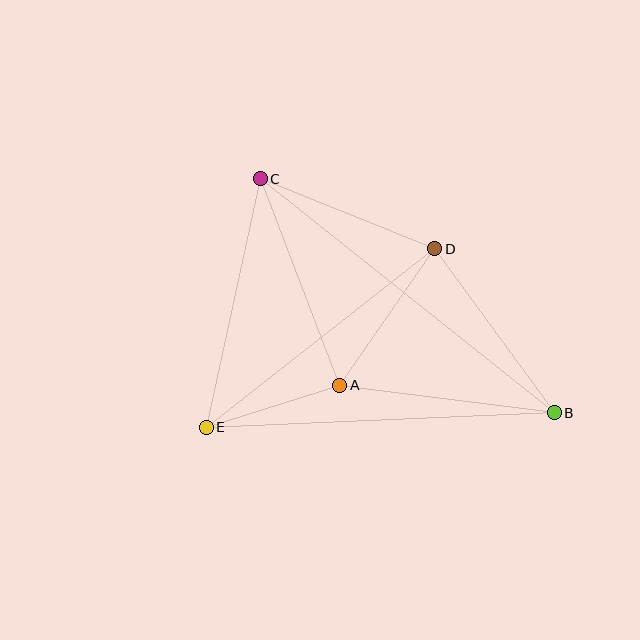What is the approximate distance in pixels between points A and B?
The distance between A and B is approximately 216 pixels.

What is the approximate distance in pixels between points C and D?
The distance between C and D is approximately 188 pixels.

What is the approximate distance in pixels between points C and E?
The distance between C and E is approximately 254 pixels.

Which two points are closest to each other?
Points A and E are closest to each other.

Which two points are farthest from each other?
Points B and C are farthest from each other.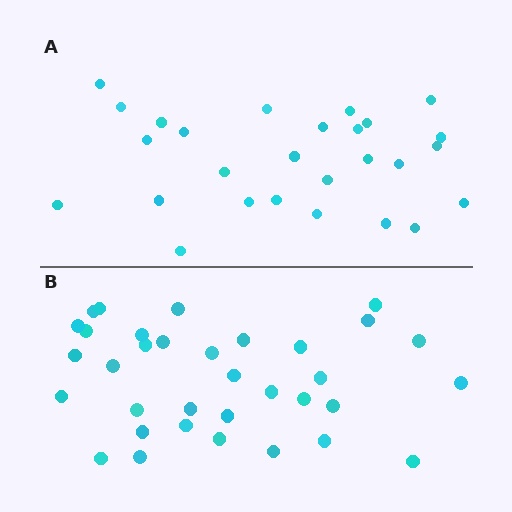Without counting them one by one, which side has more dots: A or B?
Region B (the bottom region) has more dots.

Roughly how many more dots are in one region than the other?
Region B has roughly 8 or so more dots than region A.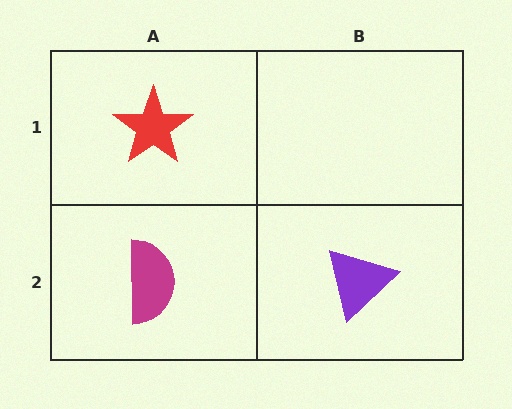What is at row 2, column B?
A purple triangle.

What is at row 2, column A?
A magenta semicircle.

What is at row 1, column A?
A red star.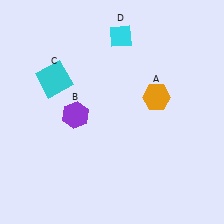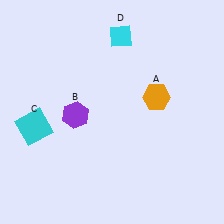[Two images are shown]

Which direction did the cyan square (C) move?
The cyan square (C) moved down.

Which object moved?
The cyan square (C) moved down.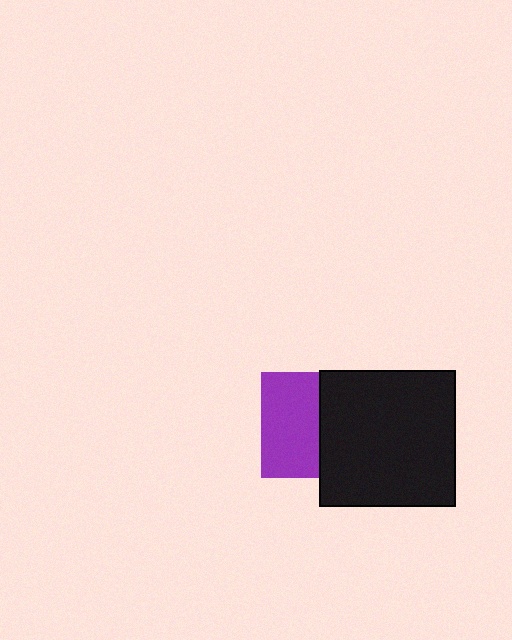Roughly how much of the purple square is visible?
About half of it is visible (roughly 55%).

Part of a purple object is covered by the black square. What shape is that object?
It is a square.